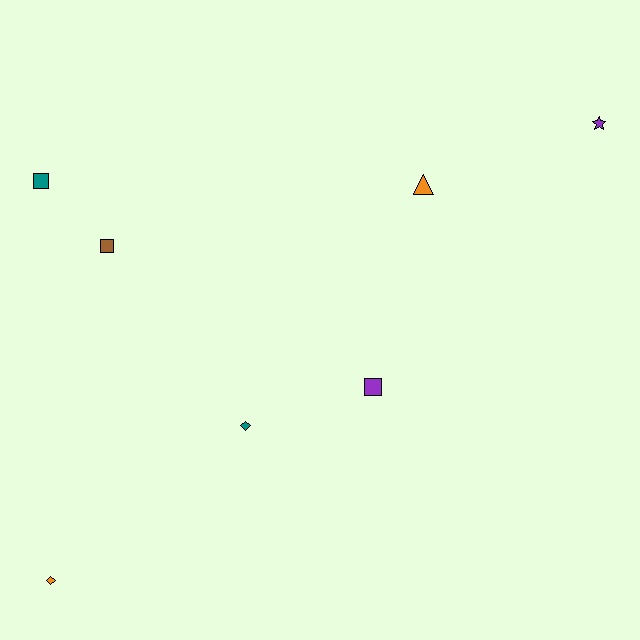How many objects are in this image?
There are 7 objects.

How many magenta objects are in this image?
There are no magenta objects.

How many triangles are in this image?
There is 1 triangle.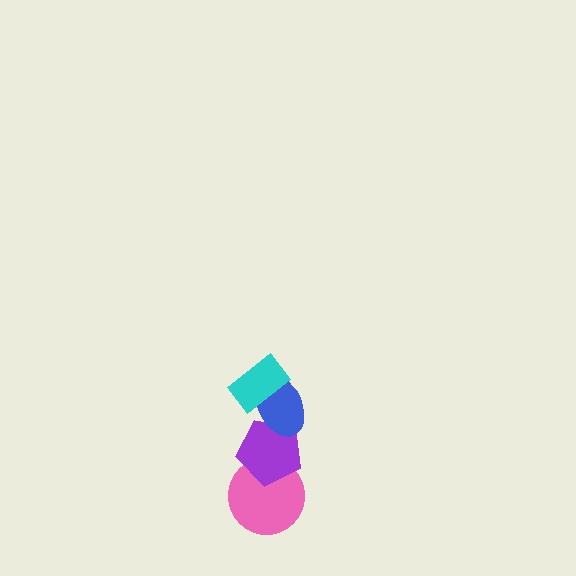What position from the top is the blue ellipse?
The blue ellipse is 2nd from the top.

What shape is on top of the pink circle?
The purple pentagon is on top of the pink circle.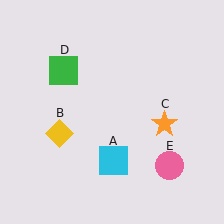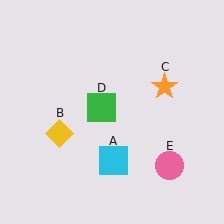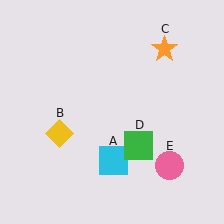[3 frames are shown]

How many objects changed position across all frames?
2 objects changed position: orange star (object C), green square (object D).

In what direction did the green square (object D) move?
The green square (object D) moved down and to the right.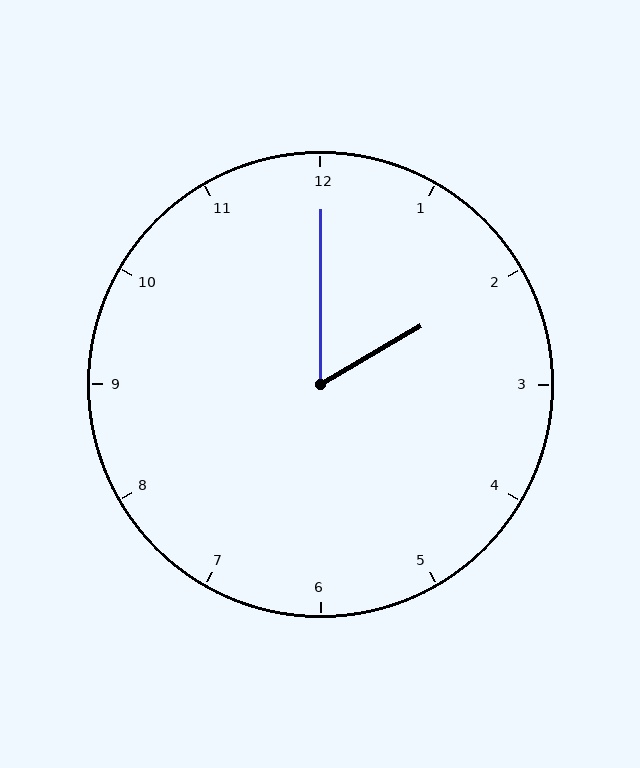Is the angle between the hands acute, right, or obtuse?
It is acute.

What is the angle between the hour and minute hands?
Approximately 60 degrees.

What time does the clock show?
2:00.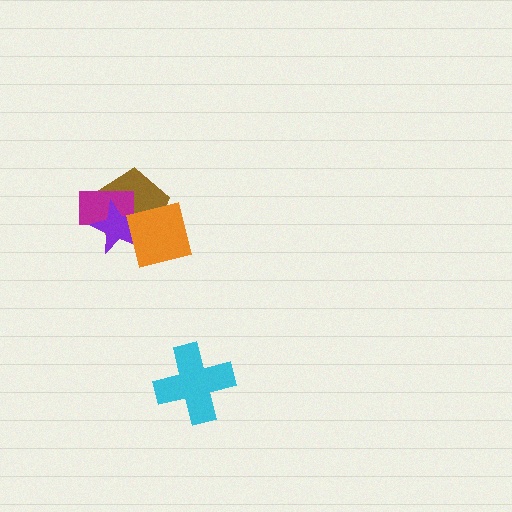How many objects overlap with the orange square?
2 objects overlap with the orange square.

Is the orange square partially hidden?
No, no other shape covers it.